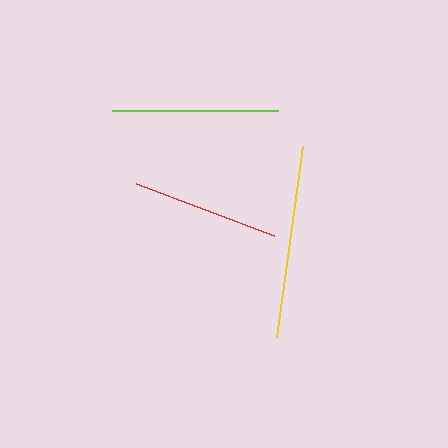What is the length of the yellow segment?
The yellow segment is approximately 193 pixels long.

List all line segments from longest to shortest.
From longest to shortest: yellow, lime, red.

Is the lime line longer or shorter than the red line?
The lime line is longer than the red line.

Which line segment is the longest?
The yellow line is the longest at approximately 193 pixels.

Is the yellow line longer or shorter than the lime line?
The yellow line is longer than the lime line.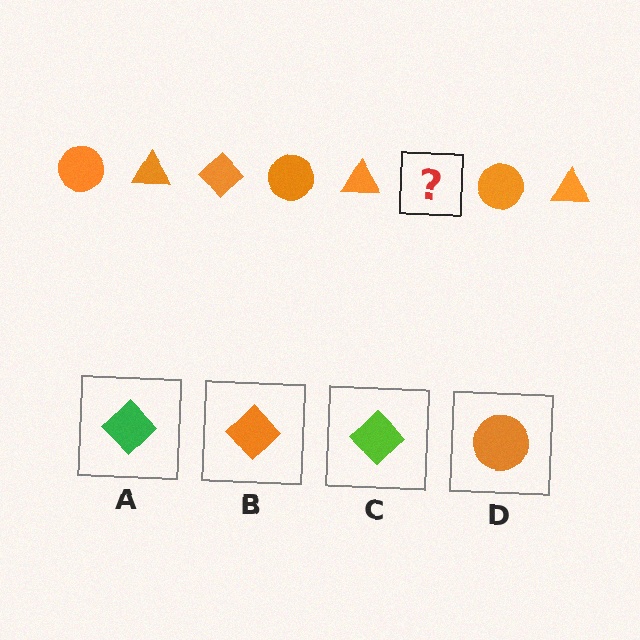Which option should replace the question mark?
Option B.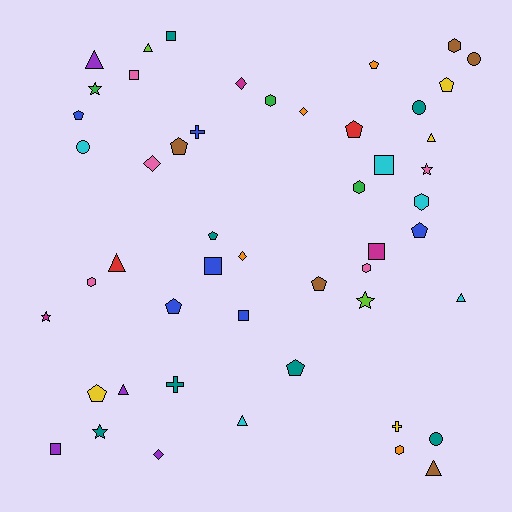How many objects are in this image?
There are 50 objects.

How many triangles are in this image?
There are 8 triangles.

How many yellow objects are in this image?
There are 4 yellow objects.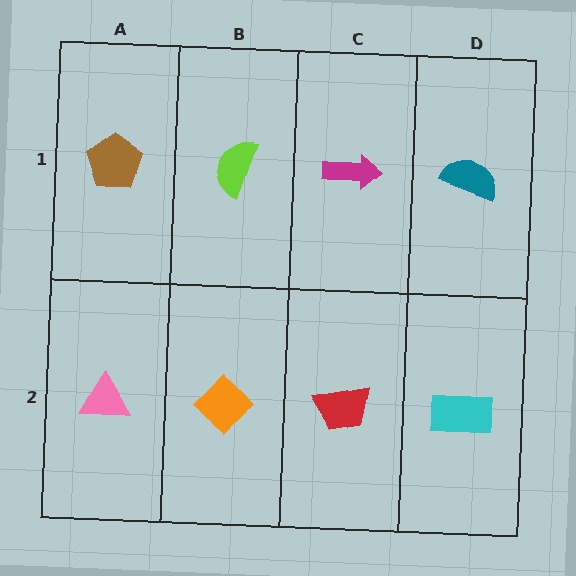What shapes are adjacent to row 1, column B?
An orange diamond (row 2, column B), a brown pentagon (row 1, column A), a magenta arrow (row 1, column C).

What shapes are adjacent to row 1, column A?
A pink triangle (row 2, column A), a lime semicircle (row 1, column B).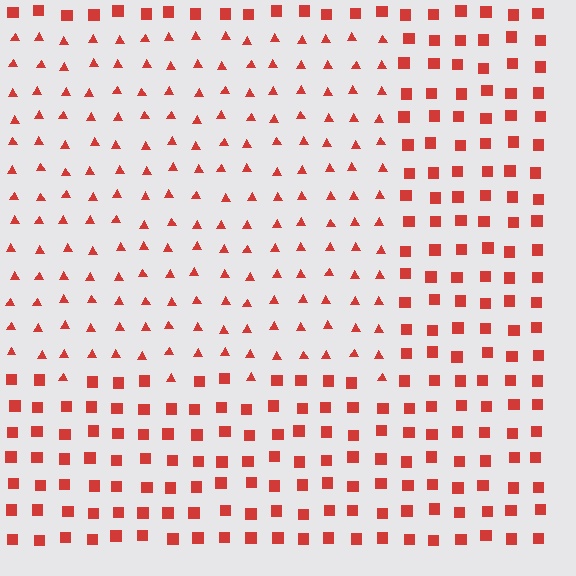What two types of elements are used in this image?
The image uses triangles inside the rectangle region and squares outside it.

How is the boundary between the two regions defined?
The boundary is defined by a change in element shape: triangles inside vs. squares outside. All elements share the same color and spacing.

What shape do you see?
I see a rectangle.